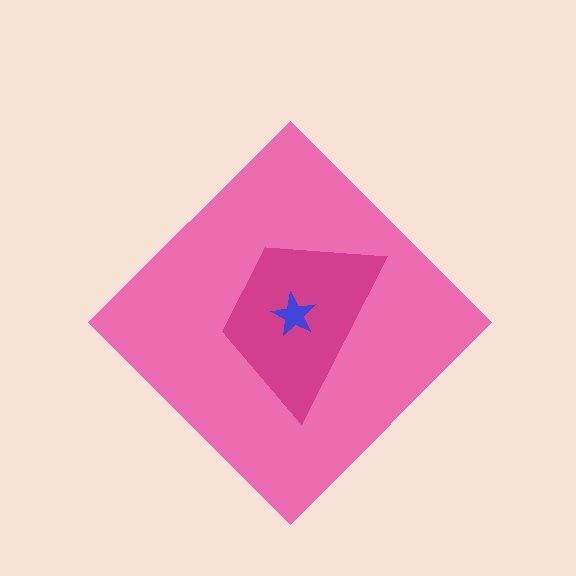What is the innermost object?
The blue star.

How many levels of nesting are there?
3.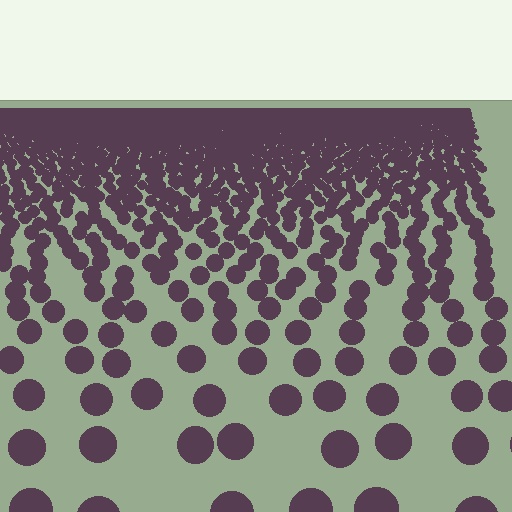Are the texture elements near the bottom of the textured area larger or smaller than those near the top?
Larger. Near the bottom, elements are closer to the viewer and appear at a bigger on-screen size.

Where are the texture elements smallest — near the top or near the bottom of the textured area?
Near the top.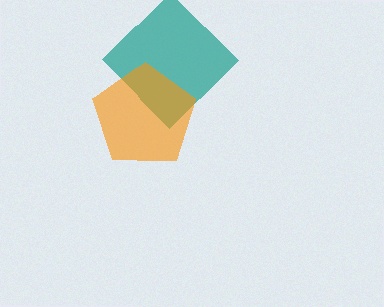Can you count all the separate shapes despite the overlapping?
Yes, there are 2 separate shapes.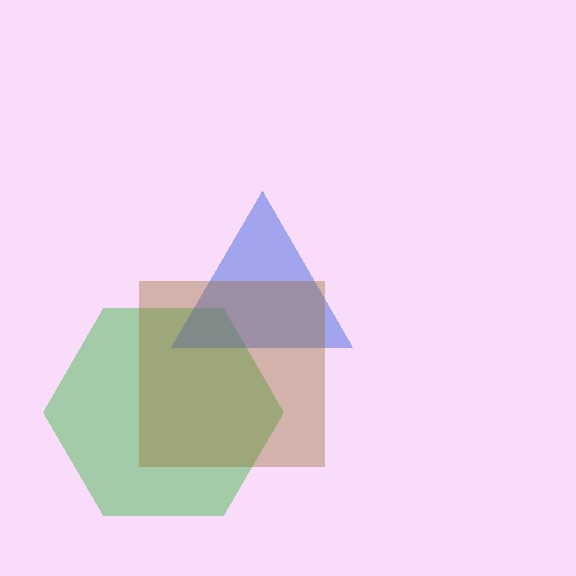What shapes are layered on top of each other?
The layered shapes are: a green hexagon, a blue triangle, a brown square.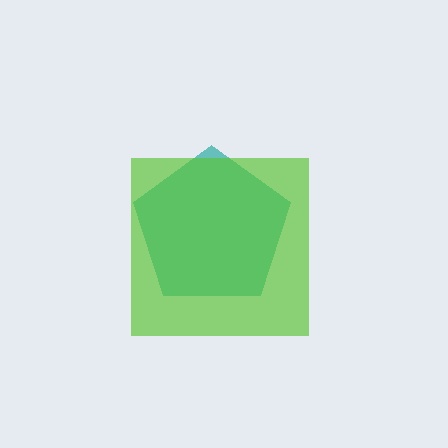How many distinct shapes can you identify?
There are 2 distinct shapes: a teal pentagon, a lime square.